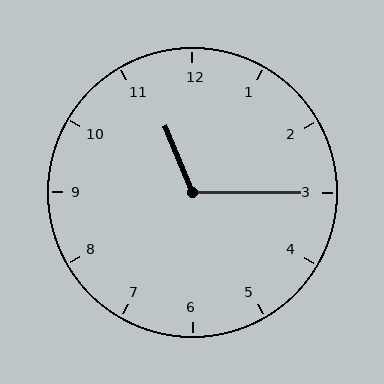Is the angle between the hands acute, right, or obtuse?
It is obtuse.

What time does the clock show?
11:15.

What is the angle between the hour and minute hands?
Approximately 112 degrees.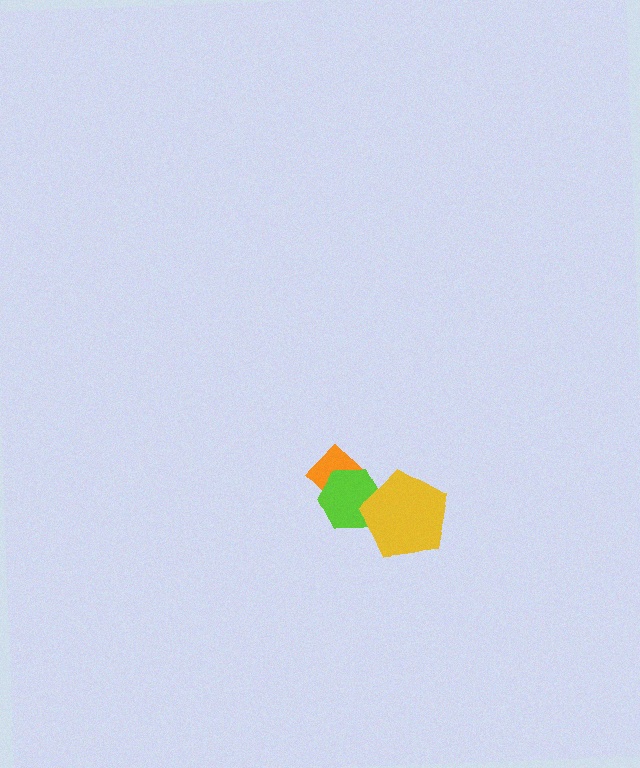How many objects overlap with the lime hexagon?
2 objects overlap with the lime hexagon.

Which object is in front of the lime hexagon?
The yellow pentagon is in front of the lime hexagon.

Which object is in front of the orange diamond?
The lime hexagon is in front of the orange diamond.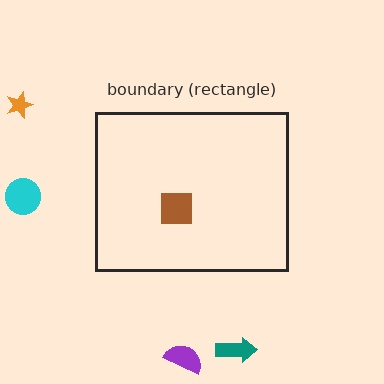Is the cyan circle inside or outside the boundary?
Outside.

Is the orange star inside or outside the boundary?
Outside.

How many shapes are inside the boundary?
1 inside, 4 outside.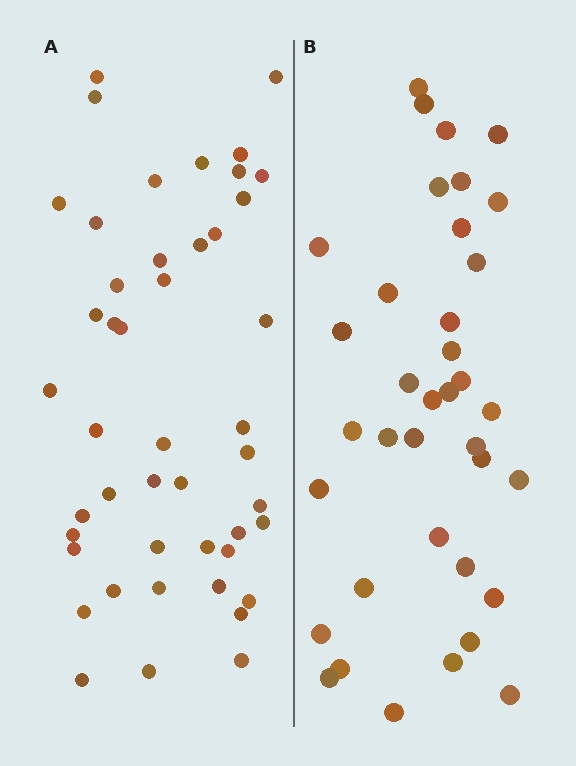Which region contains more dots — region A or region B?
Region A (the left region) has more dots.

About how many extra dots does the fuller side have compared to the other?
Region A has roughly 8 or so more dots than region B.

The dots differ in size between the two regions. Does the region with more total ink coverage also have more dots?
No. Region B has more total ink coverage because its dots are larger, but region A actually contains more individual dots. Total area can be misleading — the number of items is what matters here.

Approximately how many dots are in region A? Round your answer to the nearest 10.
About 50 dots. (The exact count is 46, which rounds to 50.)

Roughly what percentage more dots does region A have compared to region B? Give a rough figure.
About 25% more.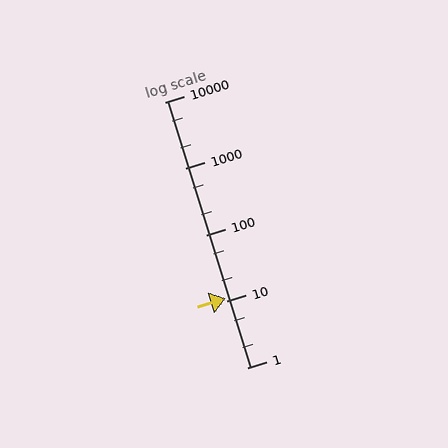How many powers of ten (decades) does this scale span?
The scale spans 4 decades, from 1 to 10000.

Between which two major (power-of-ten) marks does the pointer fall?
The pointer is between 10 and 100.